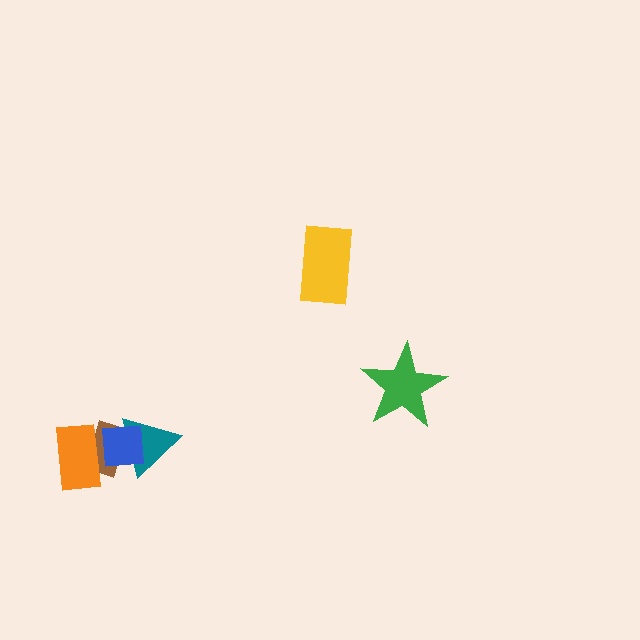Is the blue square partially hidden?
Yes, it is partially covered by another shape.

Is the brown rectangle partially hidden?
Yes, it is partially covered by another shape.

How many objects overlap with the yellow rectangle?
0 objects overlap with the yellow rectangle.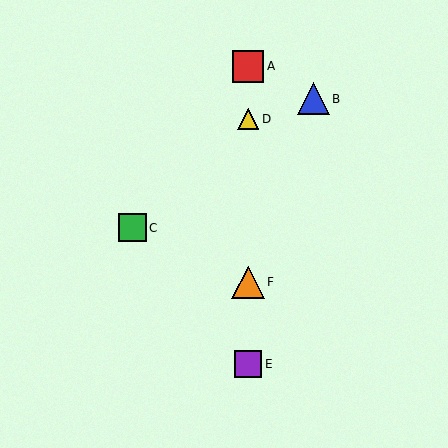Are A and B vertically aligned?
No, A is at x≈248 and B is at x≈313.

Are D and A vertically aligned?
Yes, both are at x≈248.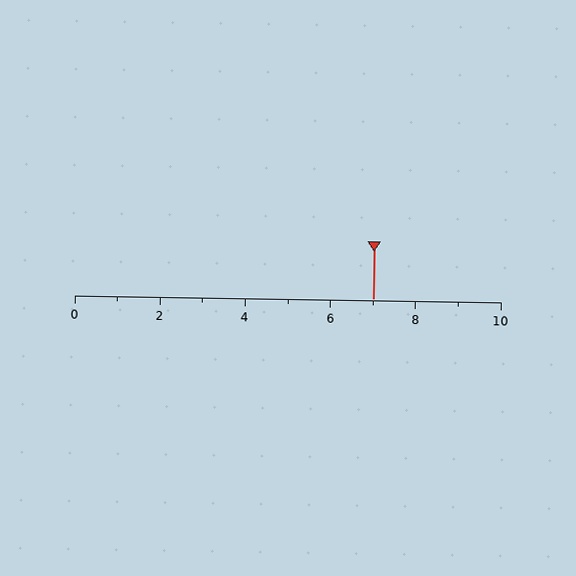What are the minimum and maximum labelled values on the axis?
The axis runs from 0 to 10.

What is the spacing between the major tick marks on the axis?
The major ticks are spaced 2 apart.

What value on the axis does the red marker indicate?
The marker indicates approximately 7.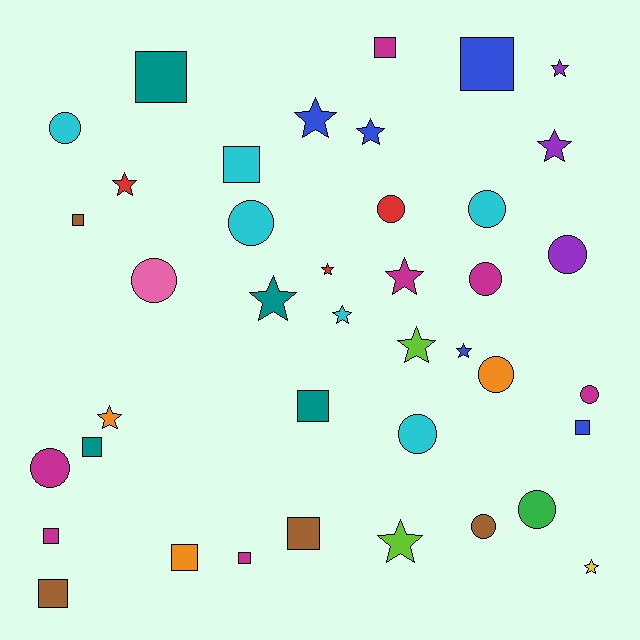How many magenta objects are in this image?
There are 7 magenta objects.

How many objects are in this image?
There are 40 objects.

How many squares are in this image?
There are 13 squares.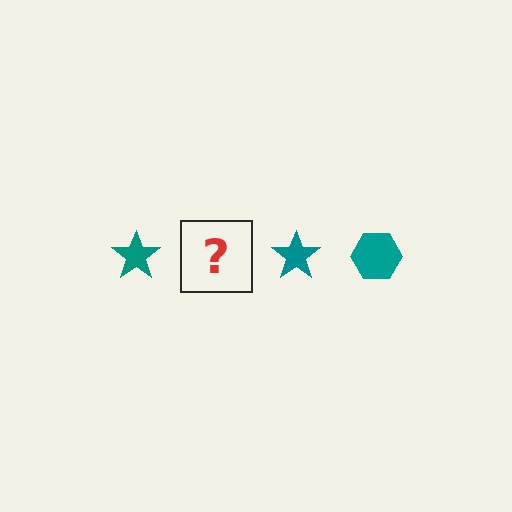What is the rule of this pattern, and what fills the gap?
The rule is that the pattern cycles through star, hexagon shapes in teal. The gap should be filled with a teal hexagon.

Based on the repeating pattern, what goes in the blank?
The blank should be a teal hexagon.